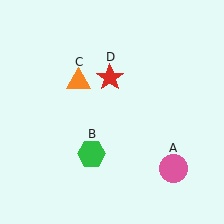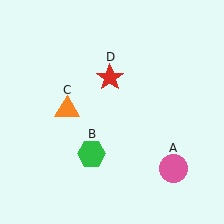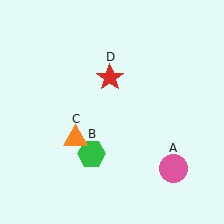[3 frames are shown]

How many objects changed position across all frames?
1 object changed position: orange triangle (object C).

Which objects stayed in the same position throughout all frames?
Pink circle (object A) and green hexagon (object B) and red star (object D) remained stationary.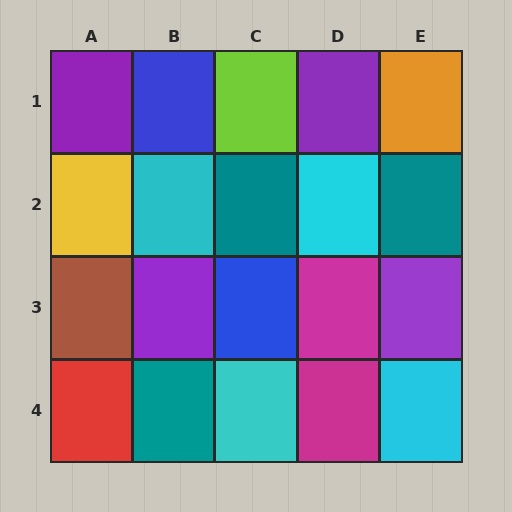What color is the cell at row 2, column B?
Cyan.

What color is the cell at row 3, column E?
Purple.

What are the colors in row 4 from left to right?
Red, teal, cyan, magenta, cyan.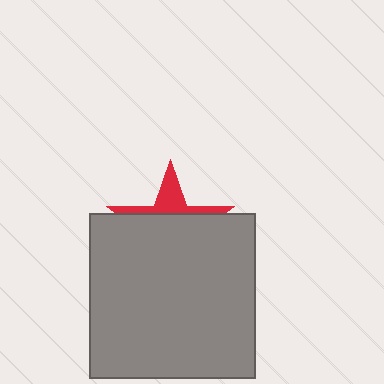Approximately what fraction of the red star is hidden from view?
Roughly 68% of the red star is hidden behind the gray square.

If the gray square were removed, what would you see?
You would see the complete red star.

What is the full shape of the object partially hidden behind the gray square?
The partially hidden object is a red star.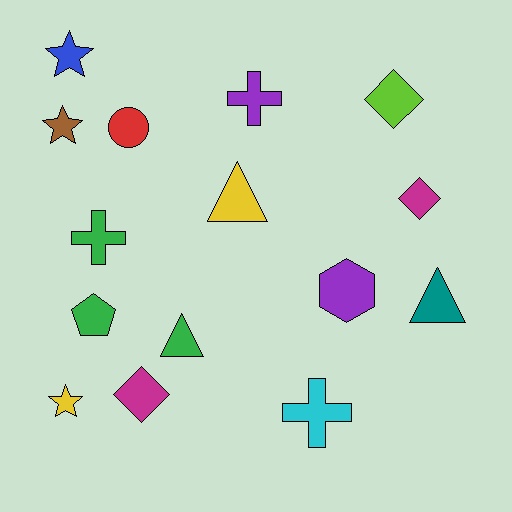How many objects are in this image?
There are 15 objects.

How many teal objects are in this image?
There is 1 teal object.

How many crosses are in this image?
There are 3 crosses.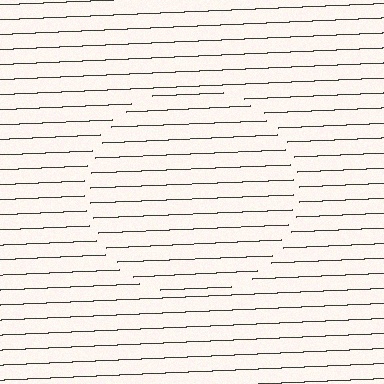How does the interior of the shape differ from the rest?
The interior of the shape contains the same grating, shifted by half a period — the contour is defined by the phase discontinuity where line-ends from the inner and outer gratings abut.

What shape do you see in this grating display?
An illusory circle. The interior of the shape contains the same grating, shifted by half a period — the contour is defined by the phase discontinuity where line-ends from the inner and outer gratings abut.